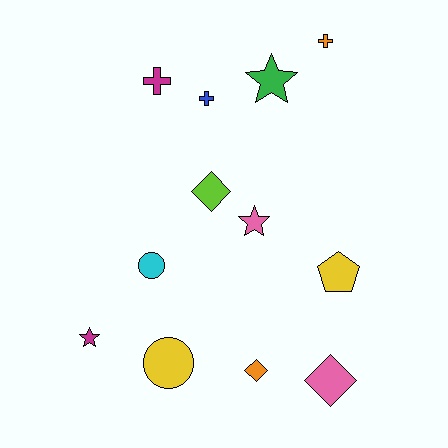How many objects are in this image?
There are 12 objects.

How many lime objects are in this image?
There is 1 lime object.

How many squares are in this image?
There are no squares.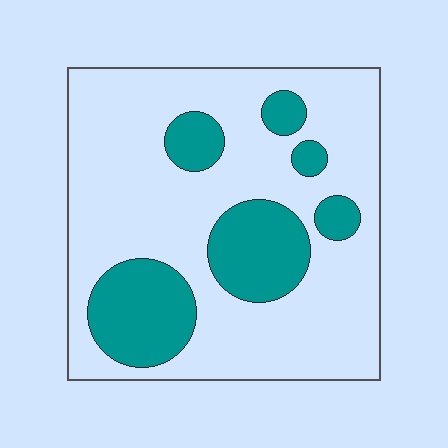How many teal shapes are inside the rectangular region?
6.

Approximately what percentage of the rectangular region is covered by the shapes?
Approximately 25%.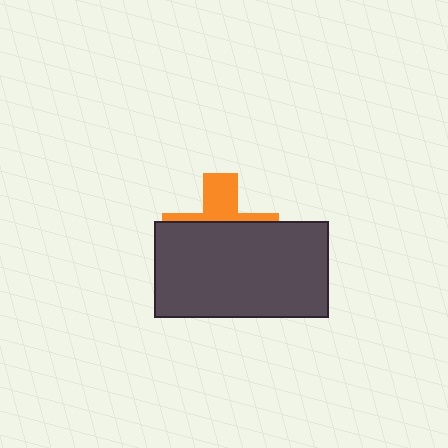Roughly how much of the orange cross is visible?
A small part of it is visible (roughly 33%).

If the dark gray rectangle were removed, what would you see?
You would see the complete orange cross.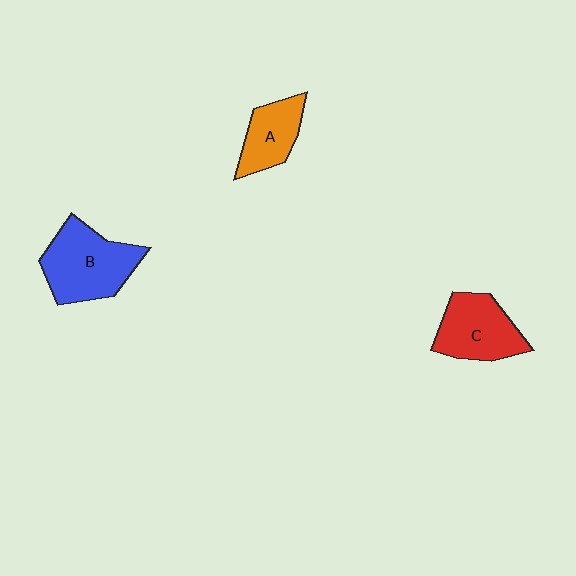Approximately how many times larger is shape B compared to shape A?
Approximately 1.7 times.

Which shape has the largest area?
Shape B (blue).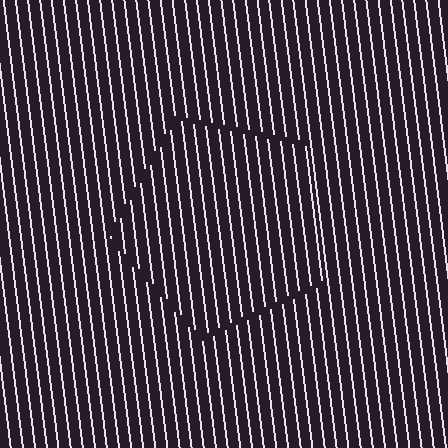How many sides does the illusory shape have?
5 sides — the line-ends trace a pentagon.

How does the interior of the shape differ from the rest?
The interior of the shape contains the same grating, shifted by half a period — the contour is defined by the phase discontinuity where line-ends from the inner and outer gratings abut.